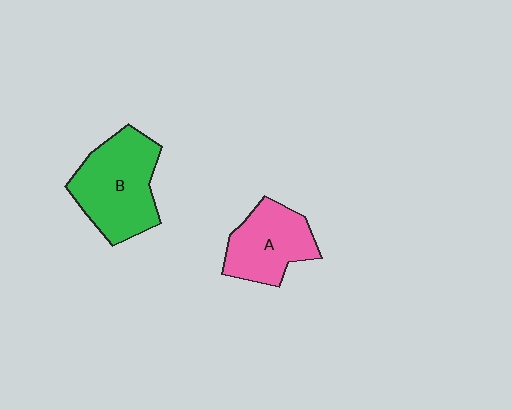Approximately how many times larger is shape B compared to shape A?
Approximately 1.3 times.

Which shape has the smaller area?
Shape A (pink).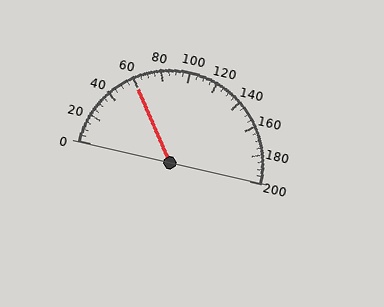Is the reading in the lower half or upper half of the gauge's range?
The reading is in the lower half of the range (0 to 200).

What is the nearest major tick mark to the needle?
The nearest major tick mark is 60.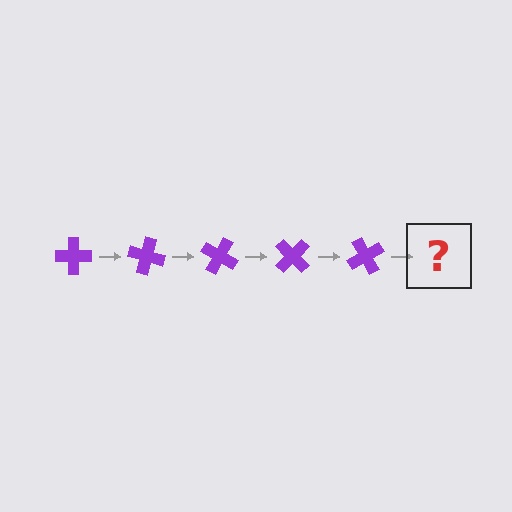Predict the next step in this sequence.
The next step is a purple cross rotated 75 degrees.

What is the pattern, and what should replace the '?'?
The pattern is that the cross rotates 15 degrees each step. The '?' should be a purple cross rotated 75 degrees.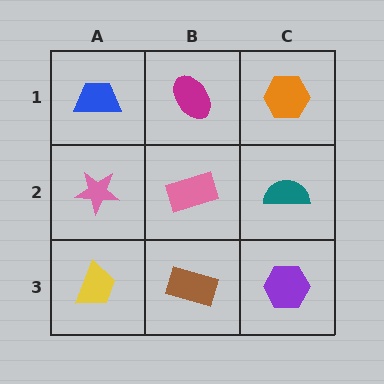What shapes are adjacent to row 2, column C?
An orange hexagon (row 1, column C), a purple hexagon (row 3, column C), a pink rectangle (row 2, column B).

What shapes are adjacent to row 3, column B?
A pink rectangle (row 2, column B), a yellow trapezoid (row 3, column A), a purple hexagon (row 3, column C).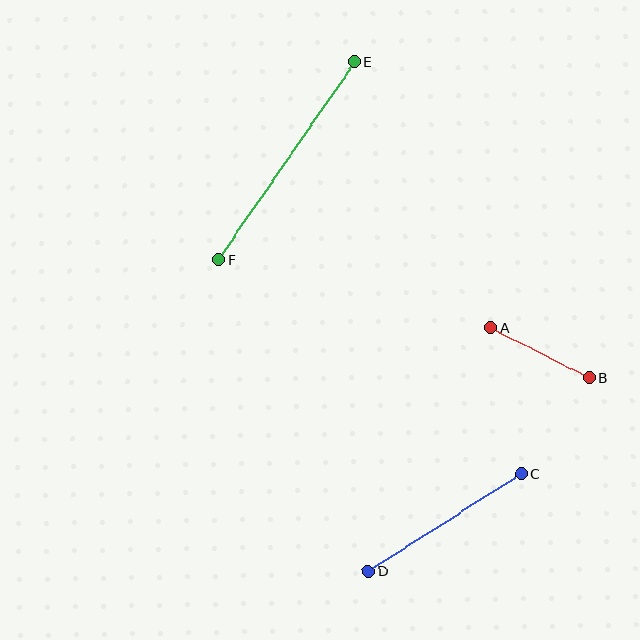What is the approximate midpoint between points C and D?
The midpoint is at approximately (445, 523) pixels.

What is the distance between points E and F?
The distance is approximately 240 pixels.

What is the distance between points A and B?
The distance is approximately 111 pixels.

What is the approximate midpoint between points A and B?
The midpoint is at approximately (540, 353) pixels.